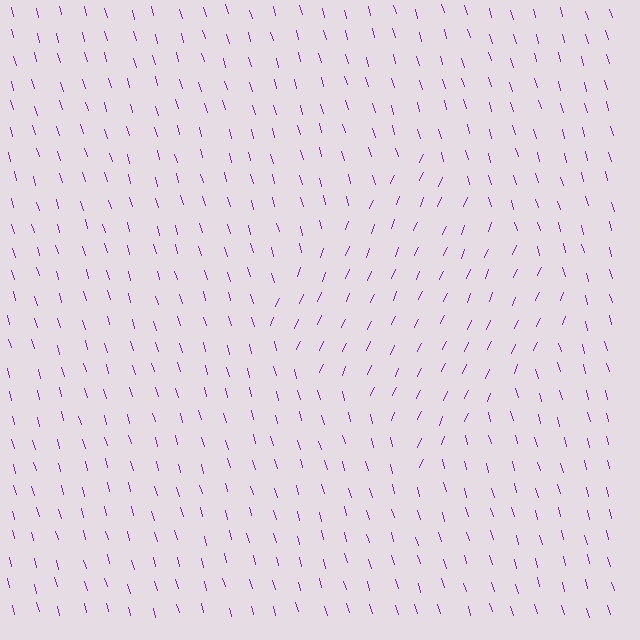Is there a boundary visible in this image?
Yes, there is a texture boundary formed by a change in line orientation.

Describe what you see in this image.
The image is filled with small purple line segments. A diamond region in the image has lines oriented differently from the surrounding lines, creating a visible texture boundary.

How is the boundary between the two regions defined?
The boundary is defined purely by a change in line orientation (approximately 39 degrees difference). All lines are the same color and thickness.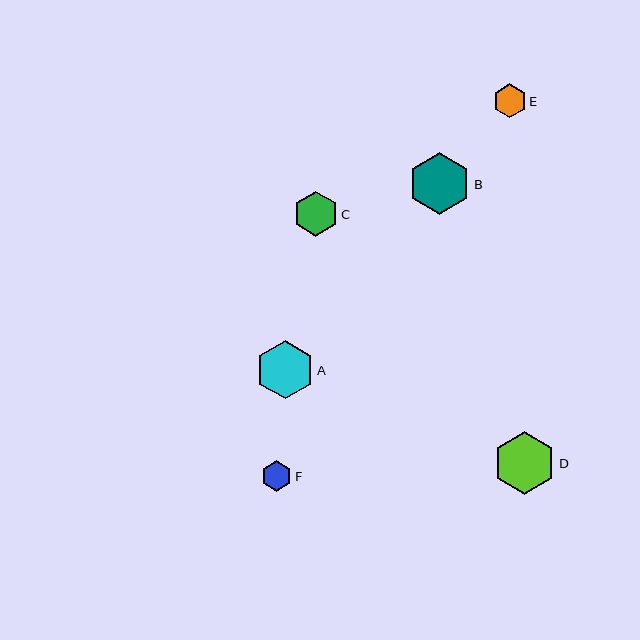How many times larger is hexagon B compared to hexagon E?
Hexagon B is approximately 1.8 times the size of hexagon E.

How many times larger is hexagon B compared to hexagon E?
Hexagon B is approximately 1.8 times the size of hexagon E.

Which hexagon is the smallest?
Hexagon F is the smallest with a size of approximately 30 pixels.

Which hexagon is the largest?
Hexagon D is the largest with a size of approximately 63 pixels.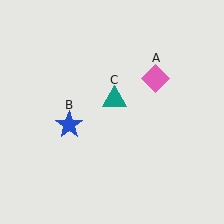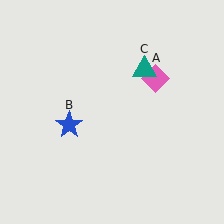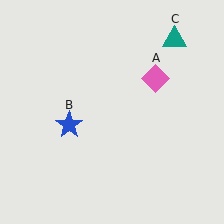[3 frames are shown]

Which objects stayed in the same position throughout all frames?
Pink diamond (object A) and blue star (object B) remained stationary.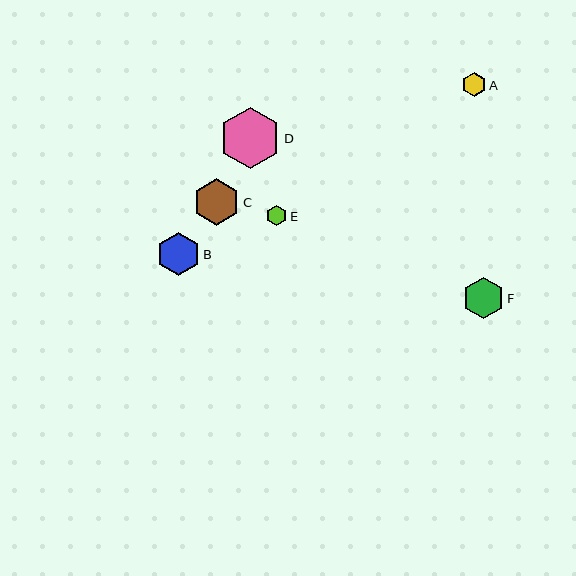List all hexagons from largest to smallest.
From largest to smallest: D, C, B, F, A, E.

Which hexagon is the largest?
Hexagon D is the largest with a size of approximately 61 pixels.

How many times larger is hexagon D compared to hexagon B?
Hexagon D is approximately 1.4 times the size of hexagon B.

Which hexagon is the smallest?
Hexagon E is the smallest with a size of approximately 20 pixels.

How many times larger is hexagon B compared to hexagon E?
Hexagon B is approximately 2.2 times the size of hexagon E.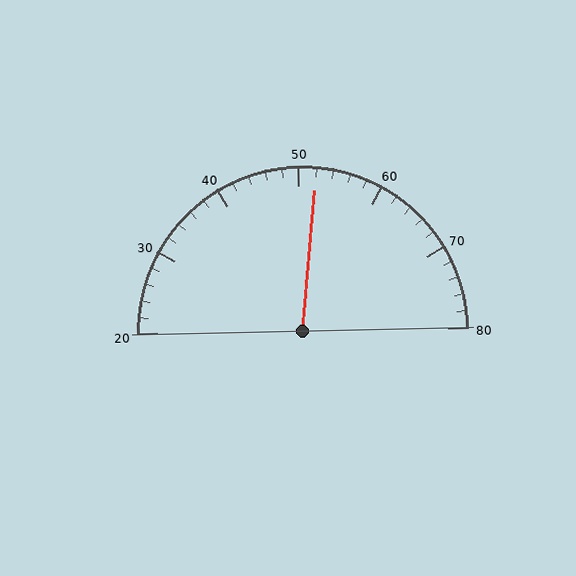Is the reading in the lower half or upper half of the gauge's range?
The reading is in the upper half of the range (20 to 80).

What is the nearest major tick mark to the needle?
The nearest major tick mark is 50.